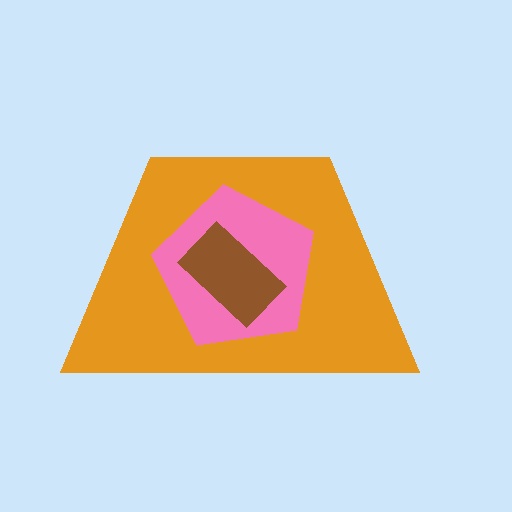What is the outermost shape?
The orange trapezoid.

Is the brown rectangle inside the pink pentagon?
Yes.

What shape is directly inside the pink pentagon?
The brown rectangle.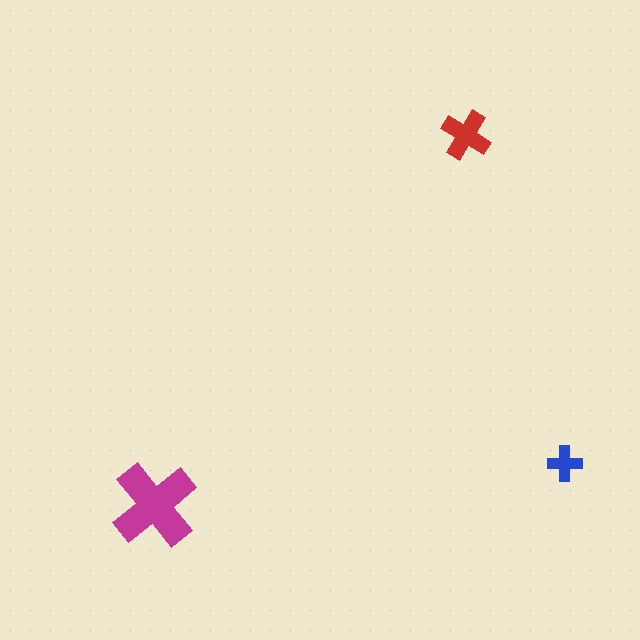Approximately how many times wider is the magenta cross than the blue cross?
About 2.5 times wider.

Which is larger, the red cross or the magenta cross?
The magenta one.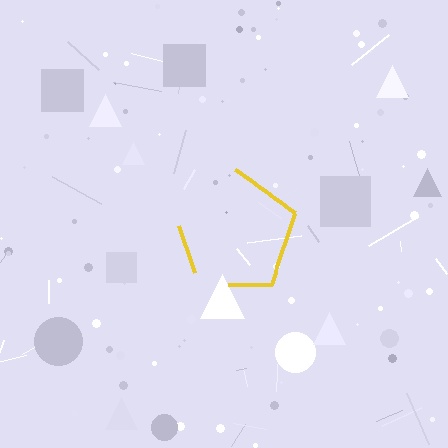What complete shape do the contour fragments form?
The contour fragments form a pentagon.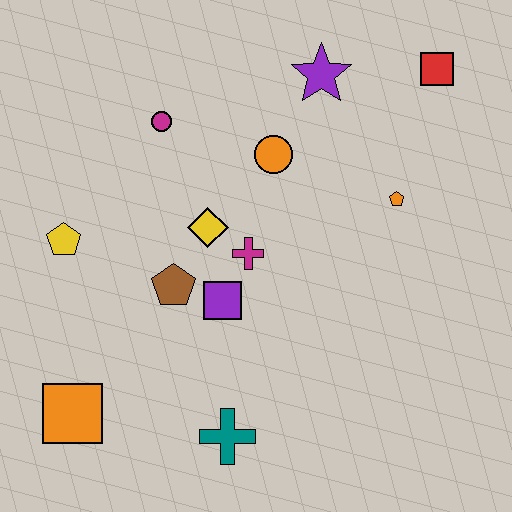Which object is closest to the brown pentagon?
The purple square is closest to the brown pentagon.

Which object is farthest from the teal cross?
The red square is farthest from the teal cross.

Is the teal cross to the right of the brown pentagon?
Yes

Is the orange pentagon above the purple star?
No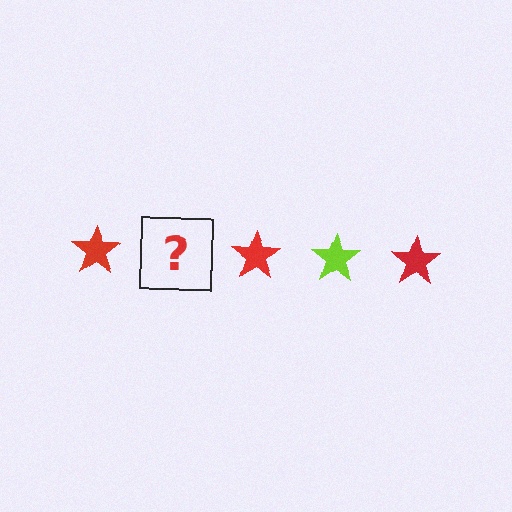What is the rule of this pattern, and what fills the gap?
The rule is that the pattern cycles through red, lime stars. The gap should be filled with a lime star.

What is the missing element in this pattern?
The missing element is a lime star.